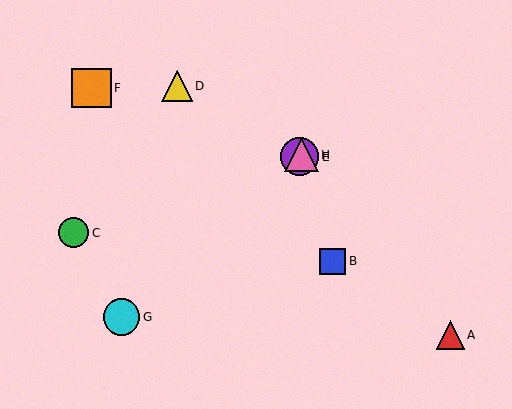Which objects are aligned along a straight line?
Objects E, G, H are aligned along a straight line.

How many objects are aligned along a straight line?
3 objects (E, G, H) are aligned along a straight line.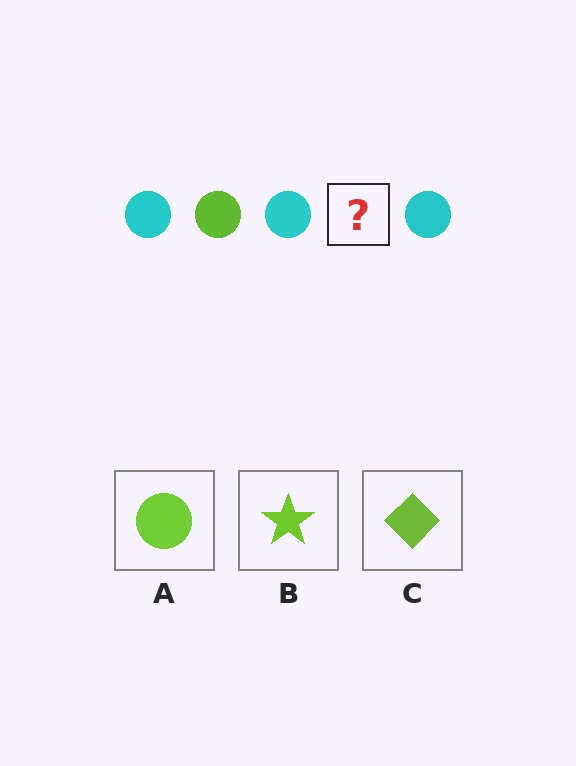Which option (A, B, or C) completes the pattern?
A.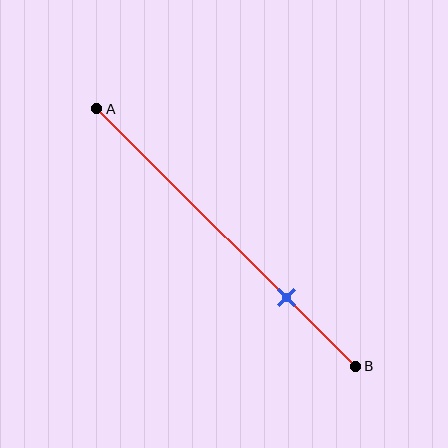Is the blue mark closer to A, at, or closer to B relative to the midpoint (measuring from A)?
The blue mark is closer to point B than the midpoint of segment AB.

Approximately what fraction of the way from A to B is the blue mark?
The blue mark is approximately 75% of the way from A to B.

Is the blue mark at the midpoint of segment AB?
No, the mark is at about 75% from A, not at the 50% midpoint.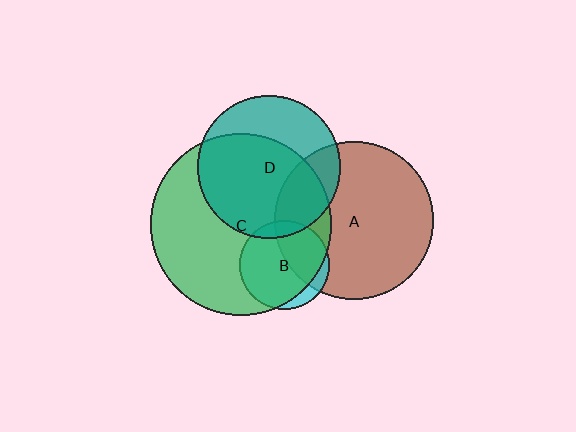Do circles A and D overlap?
Yes.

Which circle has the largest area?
Circle C (green).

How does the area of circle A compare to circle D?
Approximately 1.2 times.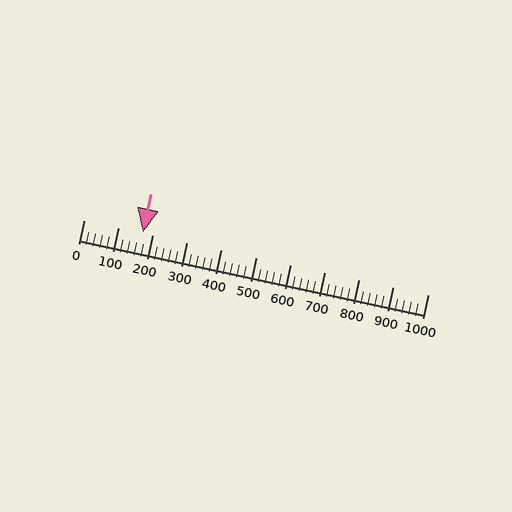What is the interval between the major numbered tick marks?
The major tick marks are spaced 100 units apart.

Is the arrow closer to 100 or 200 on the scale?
The arrow is closer to 200.